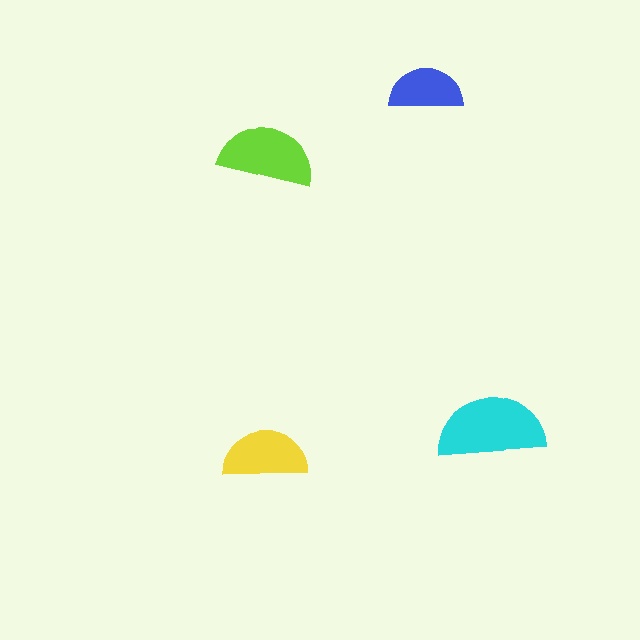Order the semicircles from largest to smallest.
the cyan one, the lime one, the yellow one, the blue one.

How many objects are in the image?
There are 4 objects in the image.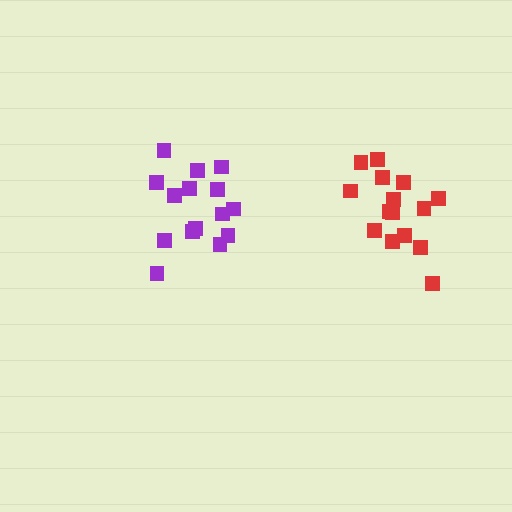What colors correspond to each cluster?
The clusters are colored: red, purple.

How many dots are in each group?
Group 1: 15 dots, Group 2: 15 dots (30 total).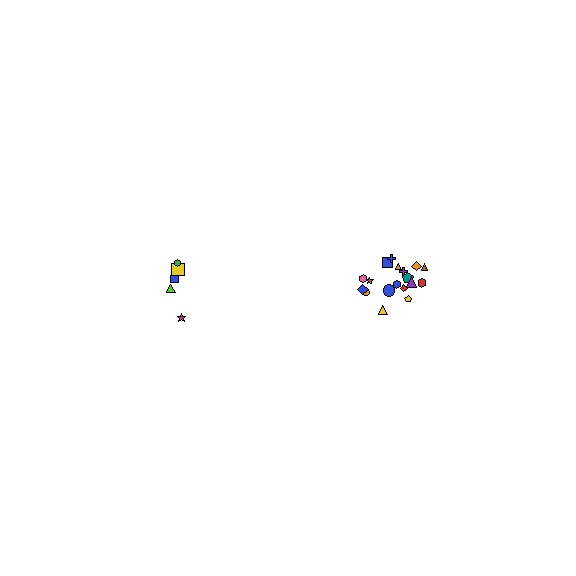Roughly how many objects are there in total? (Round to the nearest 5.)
Roughly 25 objects in total.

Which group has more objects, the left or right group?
The right group.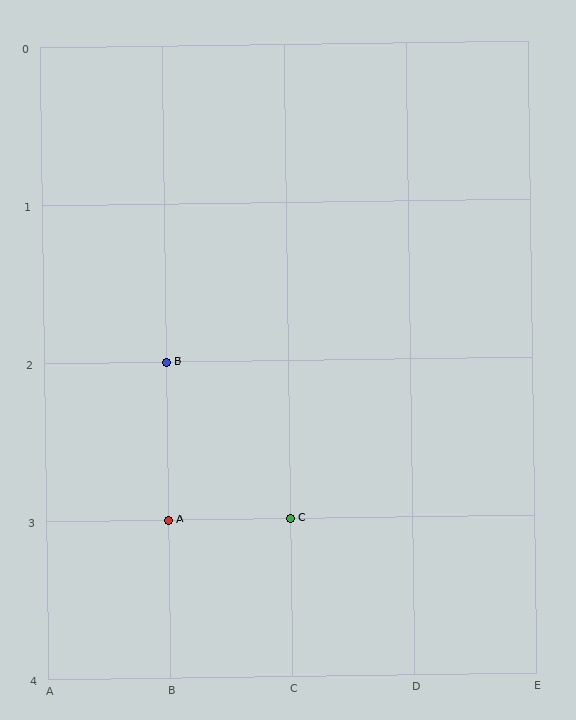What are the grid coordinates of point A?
Point A is at grid coordinates (B, 3).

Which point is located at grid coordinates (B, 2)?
Point B is at (B, 2).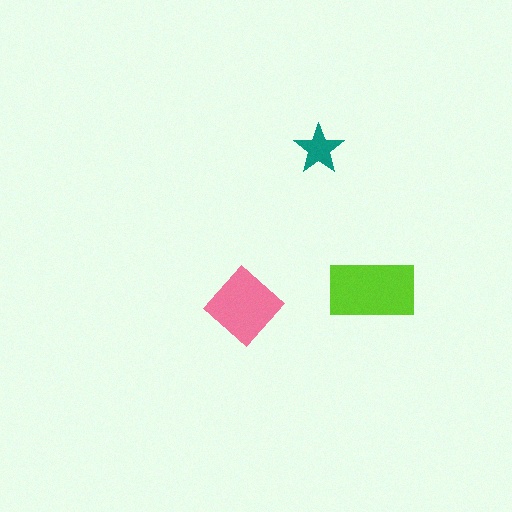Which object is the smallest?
The teal star.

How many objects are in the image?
There are 3 objects in the image.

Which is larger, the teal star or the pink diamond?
The pink diamond.